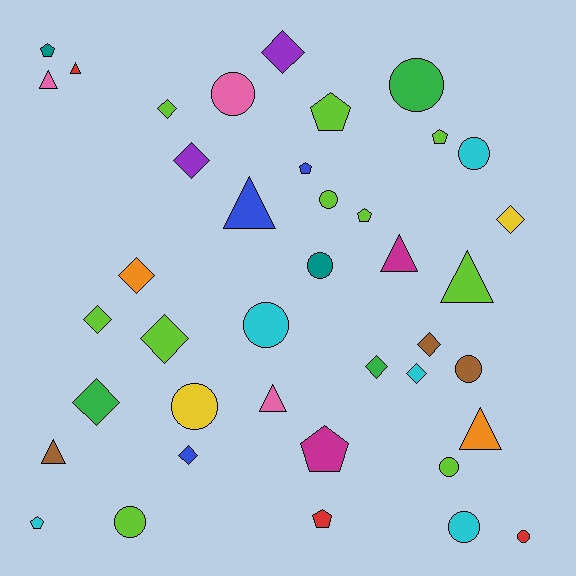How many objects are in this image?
There are 40 objects.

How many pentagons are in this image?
There are 8 pentagons.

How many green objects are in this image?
There are 3 green objects.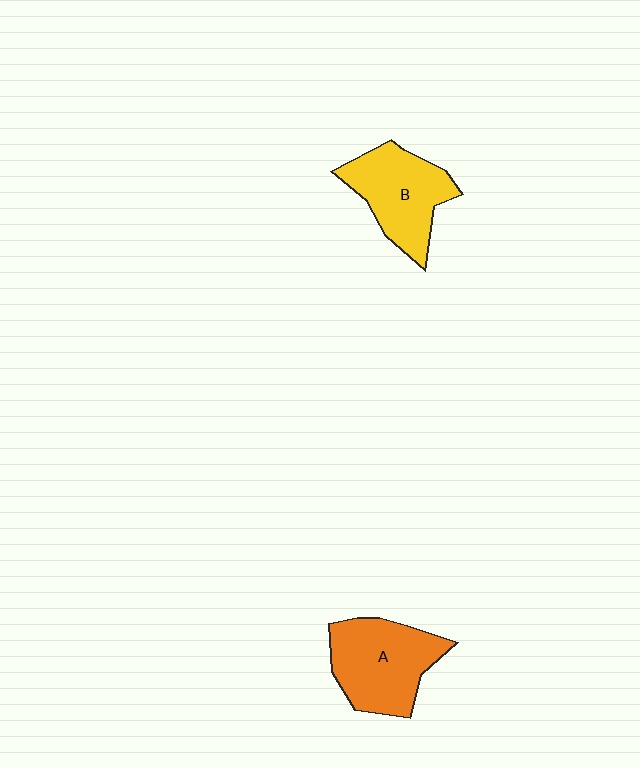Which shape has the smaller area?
Shape B (yellow).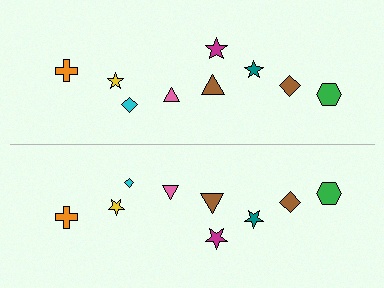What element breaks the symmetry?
The cyan diamond on the bottom side has a different size than its mirror counterpart.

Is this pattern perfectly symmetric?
No, the pattern is not perfectly symmetric. The cyan diamond on the bottom side has a different size than its mirror counterpart.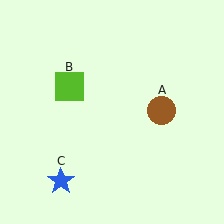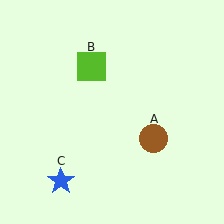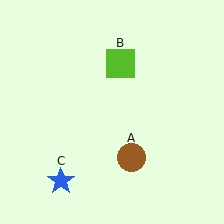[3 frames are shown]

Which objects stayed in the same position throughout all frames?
Blue star (object C) remained stationary.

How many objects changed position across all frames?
2 objects changed position: brown circle (object A), lime square (object B).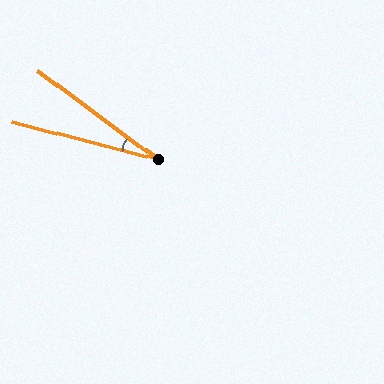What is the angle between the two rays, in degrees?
Approximately 22 degrees.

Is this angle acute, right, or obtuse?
It is acute.